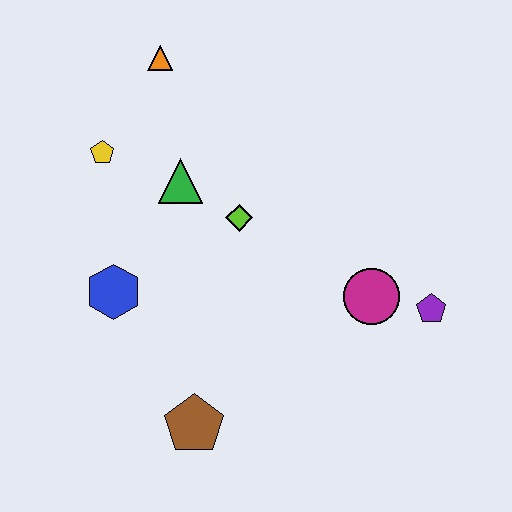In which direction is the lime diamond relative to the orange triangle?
The lime diamond is below the orange triangle.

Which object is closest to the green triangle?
The lime diamond is closest to the green triangle.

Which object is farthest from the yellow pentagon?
The purple pentagon is farthest from the yellow pentagon.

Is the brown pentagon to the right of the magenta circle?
No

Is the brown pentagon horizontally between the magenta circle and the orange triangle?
Yes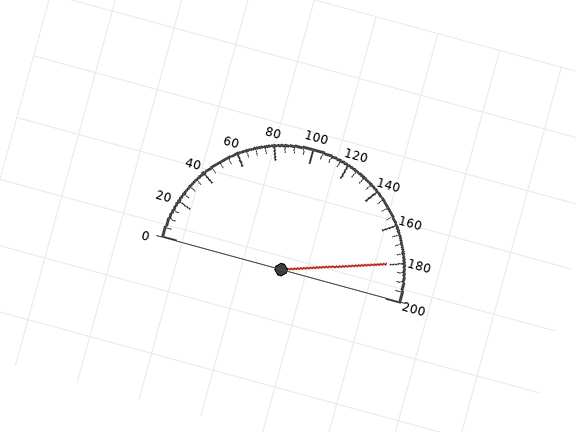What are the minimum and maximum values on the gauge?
The gauge ranges from 0 to 200.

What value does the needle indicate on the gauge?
The needle indicates approximately 180.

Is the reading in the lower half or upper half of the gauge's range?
The reading is in the upper half of the range (0 to 200).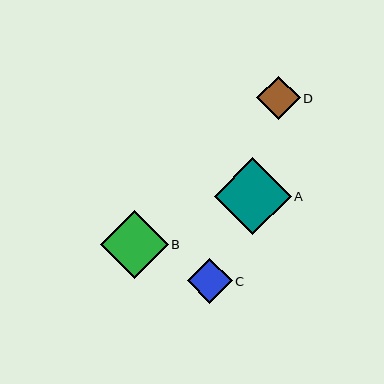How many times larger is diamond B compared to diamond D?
Diamond B is approximately 1.6 times the size of diamond D.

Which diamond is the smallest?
Diamond D is the smallest with a size of approximately 43 pixels.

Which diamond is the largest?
Diamond A is the largest with a size of approximately 77 pixels.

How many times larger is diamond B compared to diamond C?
Diamond B is approximately 1.5 times the size of diamond C.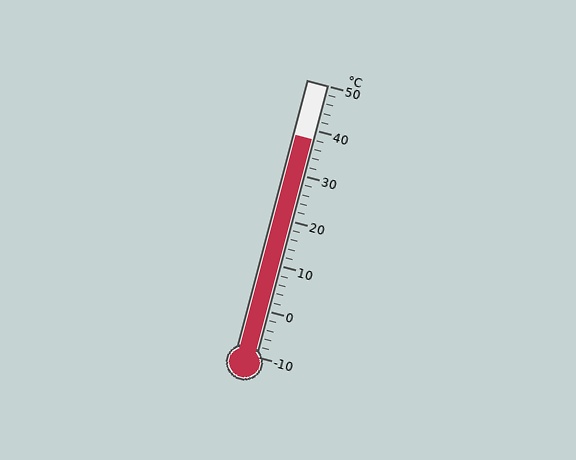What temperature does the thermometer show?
The thermometer shows approximately 38°C.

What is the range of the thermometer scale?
The thermometer scale ranges from -10°C to 50°C.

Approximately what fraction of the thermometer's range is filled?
The thermometer is filled to approximately 80% of its range.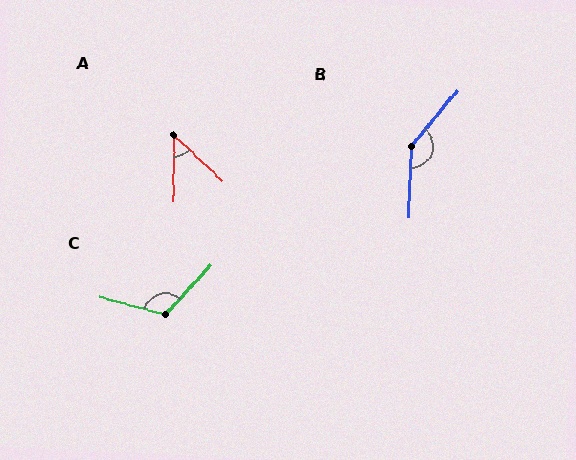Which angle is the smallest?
A, at approximately 47 degrees.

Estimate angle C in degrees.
Approximately 118 degrees.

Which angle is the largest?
B, at approximately 142 degrees.